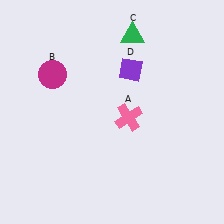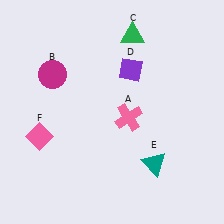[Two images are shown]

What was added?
A teal triangle (E), a pink diamond (F) were added in Image 2.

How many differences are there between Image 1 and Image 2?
There are 2 differences between the two images.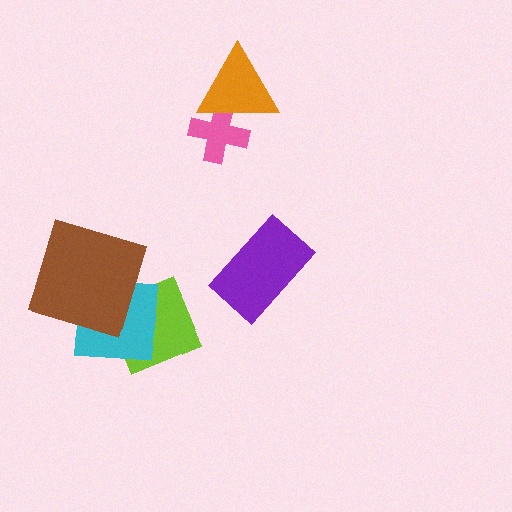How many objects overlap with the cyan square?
2 objects overlap with the cyan square.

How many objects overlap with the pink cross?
1 object overlaps with the pink cross.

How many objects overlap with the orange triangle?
1 object overlaps with the orange triangle.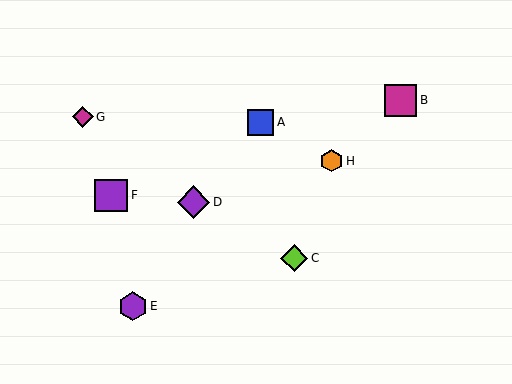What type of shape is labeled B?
Shape B is a magenta square.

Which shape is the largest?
The purple square (labeled F) is the largest.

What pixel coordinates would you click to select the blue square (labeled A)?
Click at (261, 122) to select the blue square A.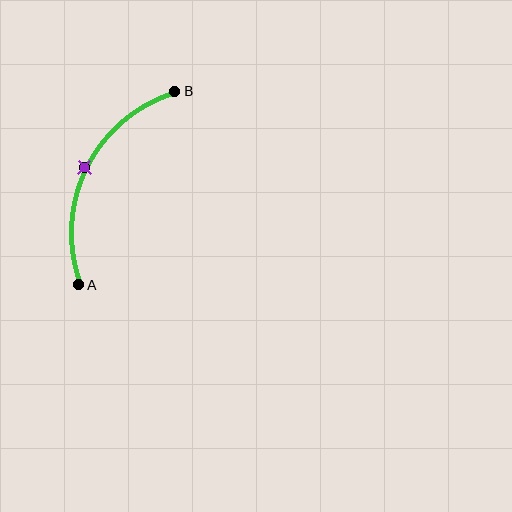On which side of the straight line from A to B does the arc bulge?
The arc bulges to the left of the straight line connecting A and B.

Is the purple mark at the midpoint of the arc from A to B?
Yes. The purple mark lies on the arc at equal arc-length from both A and B — it is the arc midpoint.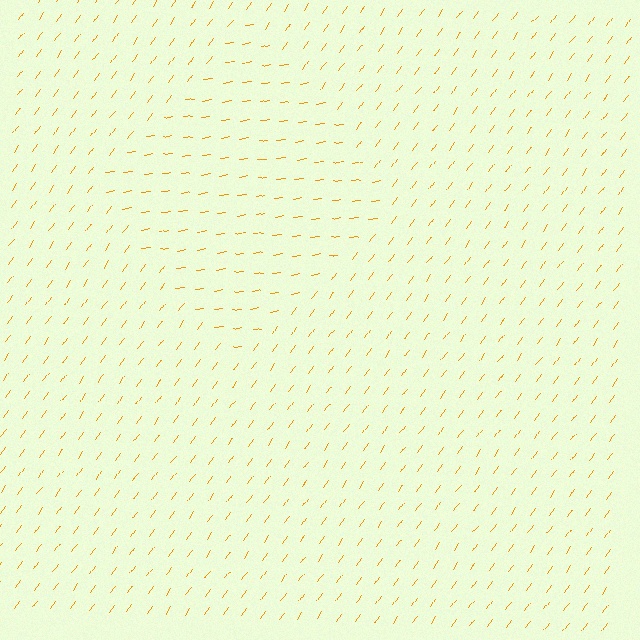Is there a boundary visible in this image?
Yes, there is a texture boundary formed by a change in line orientation.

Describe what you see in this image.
The image is filled with small orange line segments. A diamond region in the image has lines oriented differently from the surrounding lines, creating a visible texture boundary.